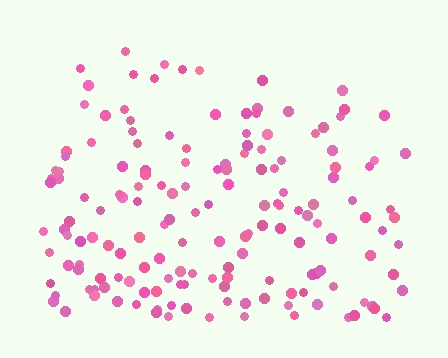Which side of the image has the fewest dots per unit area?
The top.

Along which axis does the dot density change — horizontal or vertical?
Vertical.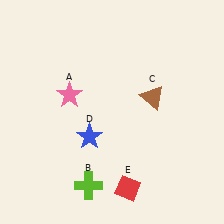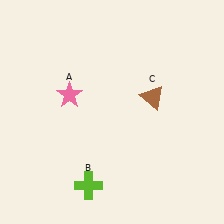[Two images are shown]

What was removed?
The red diamond (E), the blue star (D) were removed in Image 2.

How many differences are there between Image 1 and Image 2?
There are 2 differences between the two images.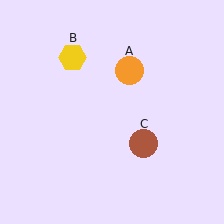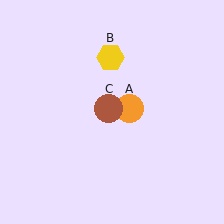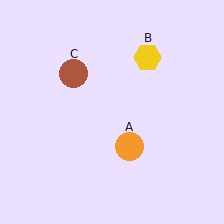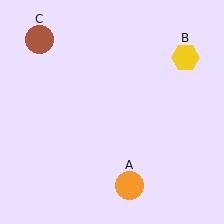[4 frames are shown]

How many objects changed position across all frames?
3 objects changed position: orange circle (object A), yellow hexagon (object B), brown circle (object C).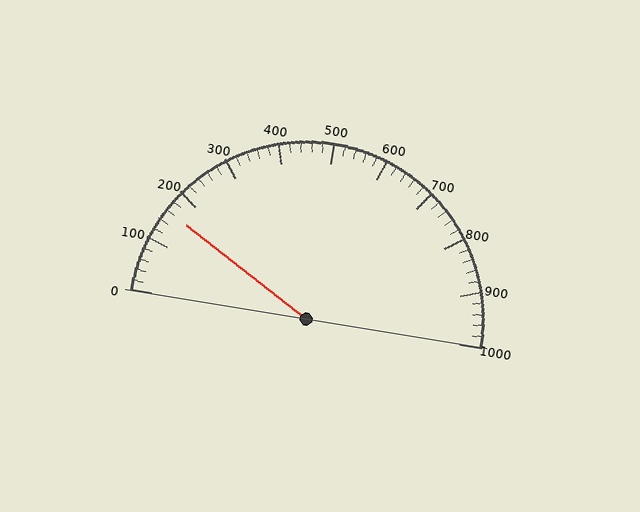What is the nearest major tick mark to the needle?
The nearest major tick mark is 200.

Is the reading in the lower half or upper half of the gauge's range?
The reading is in the lower half of the range (0 to 1000).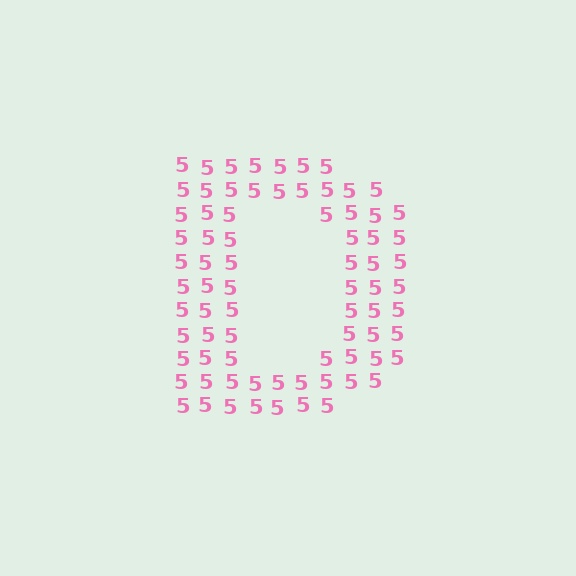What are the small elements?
The small elements are digit 5's.